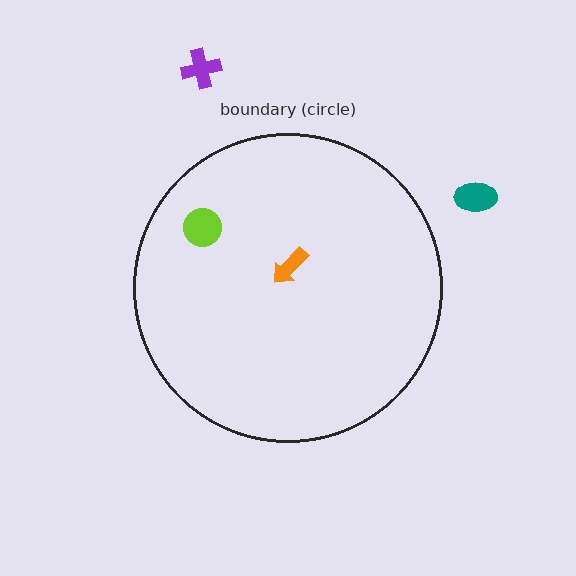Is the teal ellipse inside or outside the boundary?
Outside.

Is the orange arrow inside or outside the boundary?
Inside.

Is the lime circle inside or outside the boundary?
Inside.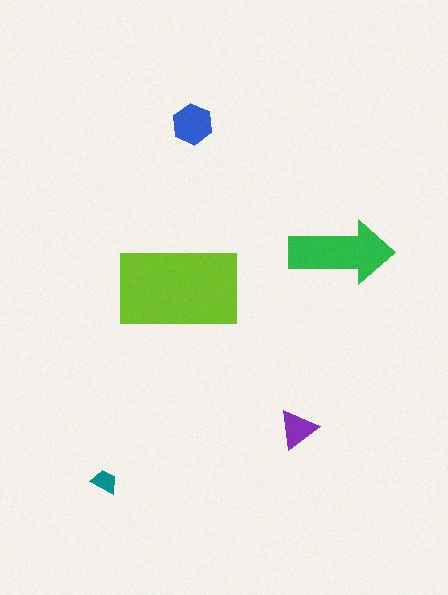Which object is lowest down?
The teal trapezoid is bottommost.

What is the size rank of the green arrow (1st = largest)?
2nd.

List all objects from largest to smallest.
The lime rectangle, the green arrow, the blue hexagon, the purple triangle, the teal trapezoid.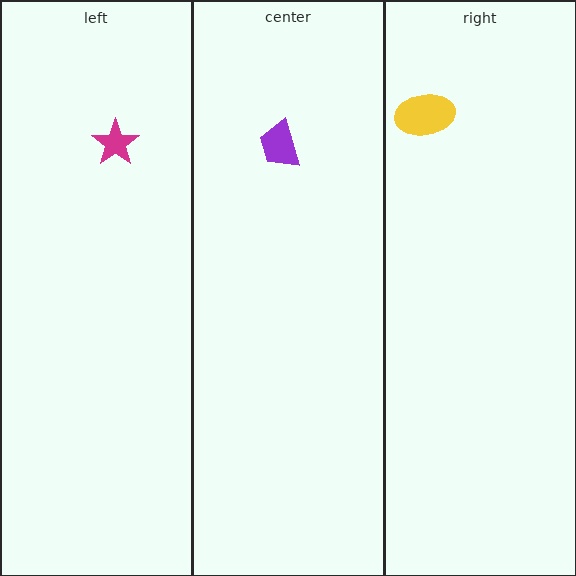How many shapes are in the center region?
1.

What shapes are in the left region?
The magenta star.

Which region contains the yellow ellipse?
The right region.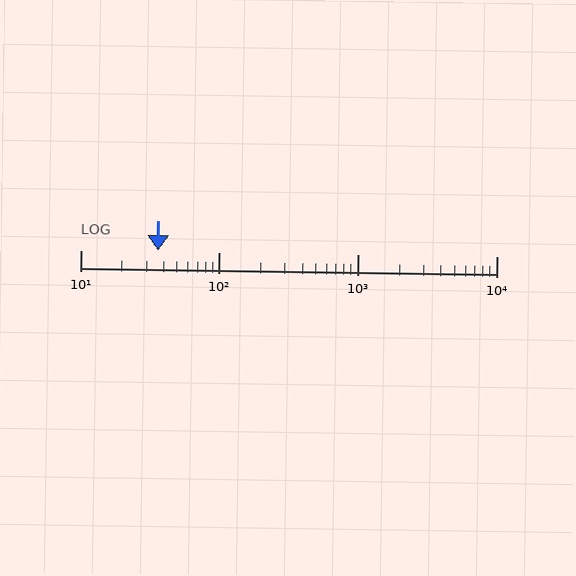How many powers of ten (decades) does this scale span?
The scale spans 3 decades, from 10 to 10000.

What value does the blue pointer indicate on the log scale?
The pointer indicates approximately 36.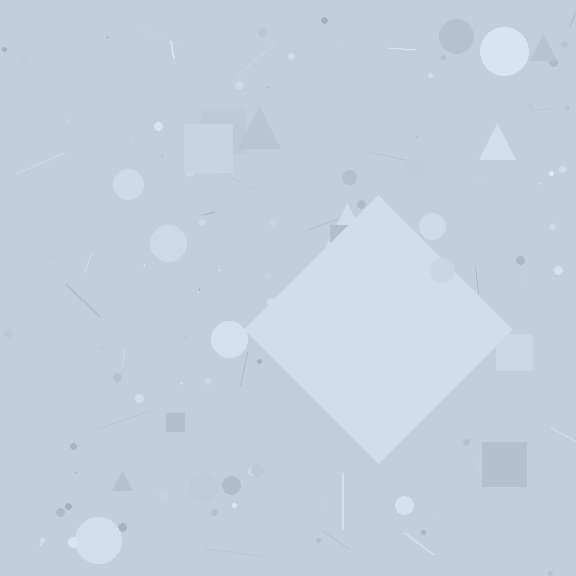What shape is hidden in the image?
A diamond is hidden in the image.